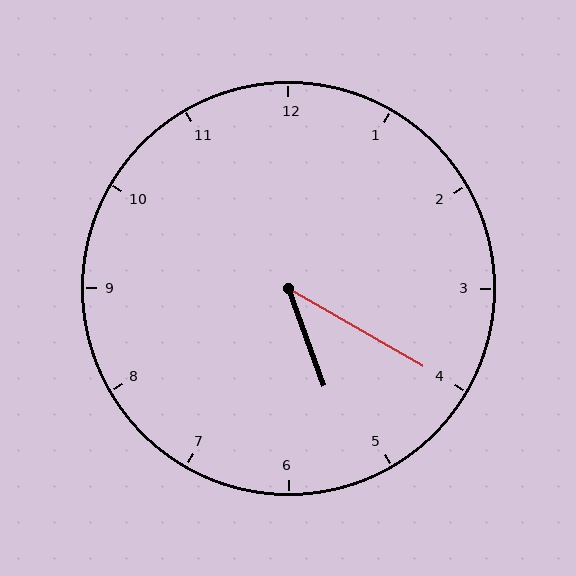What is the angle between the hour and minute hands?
Approximately 40 degrees.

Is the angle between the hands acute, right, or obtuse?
It is acute.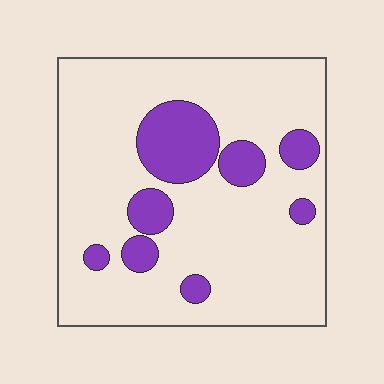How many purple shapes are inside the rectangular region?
8.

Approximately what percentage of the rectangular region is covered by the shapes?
Approximately 20%.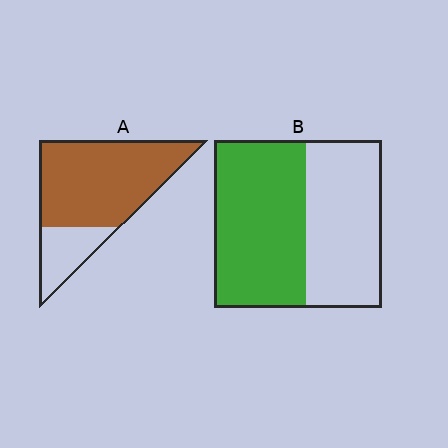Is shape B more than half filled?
Yes.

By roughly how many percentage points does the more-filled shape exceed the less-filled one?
By roughly 20 percentage points (A over B).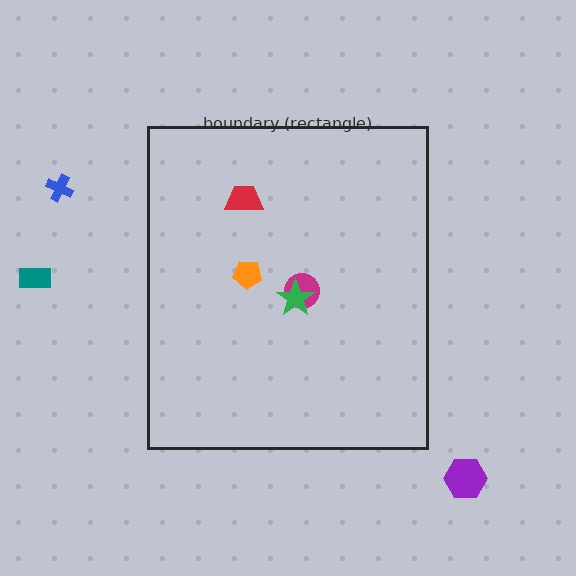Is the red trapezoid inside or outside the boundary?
Inside.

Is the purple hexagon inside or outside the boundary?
Outside.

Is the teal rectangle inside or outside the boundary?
Outside.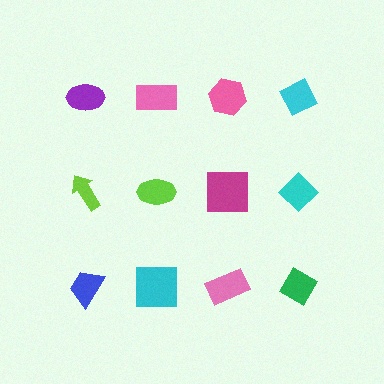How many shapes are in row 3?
4 shapes.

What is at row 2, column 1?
A lime arrow.